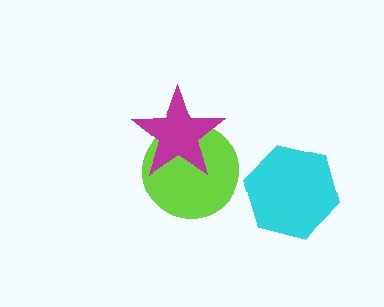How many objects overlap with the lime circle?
1 object overlaps with the lime circle.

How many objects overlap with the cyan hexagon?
0 objects overlap with the cyan hexagon.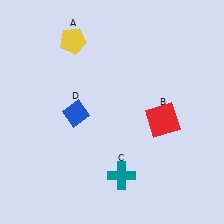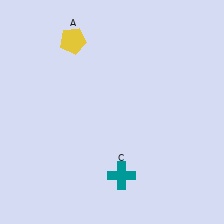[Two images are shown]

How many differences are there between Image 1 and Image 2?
There are 2 differences between the two images.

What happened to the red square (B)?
The red square (B) was removed in Image 2. It was in the bottom-right area of Image 1.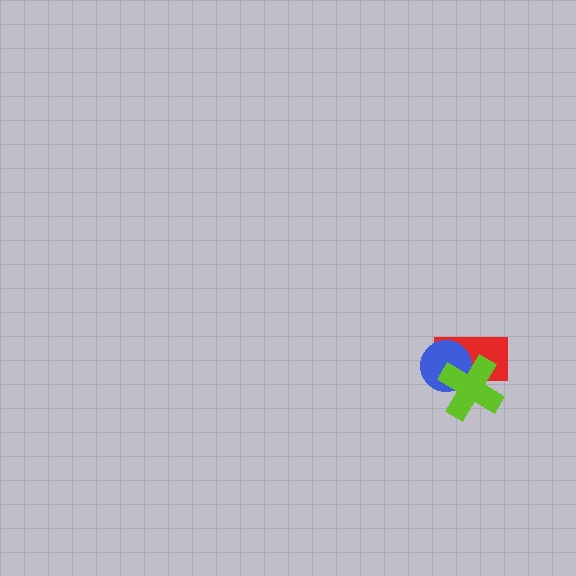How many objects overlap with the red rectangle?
2 objects overlap with the red rectangle.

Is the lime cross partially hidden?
No, no other shape covers it.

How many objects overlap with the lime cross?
2 objects overlap with the lime cross.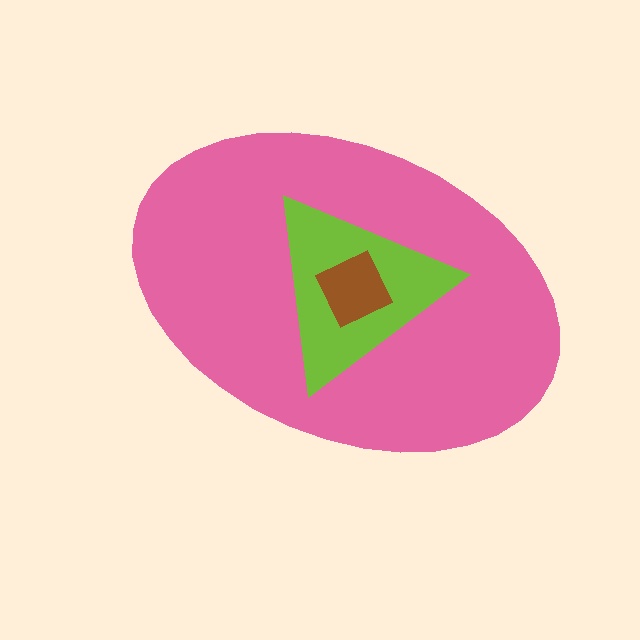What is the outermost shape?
The pink ellipse.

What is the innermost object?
The brown square.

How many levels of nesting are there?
3.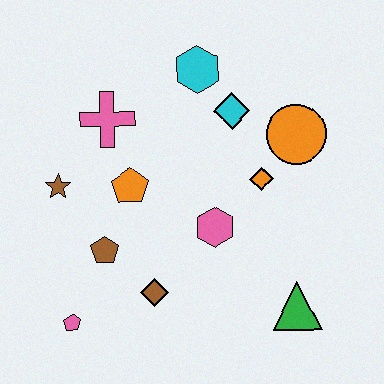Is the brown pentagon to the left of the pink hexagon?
Yes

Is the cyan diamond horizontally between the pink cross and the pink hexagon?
No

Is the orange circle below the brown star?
No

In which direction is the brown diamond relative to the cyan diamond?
The brown diamond is below the cyan diamond.